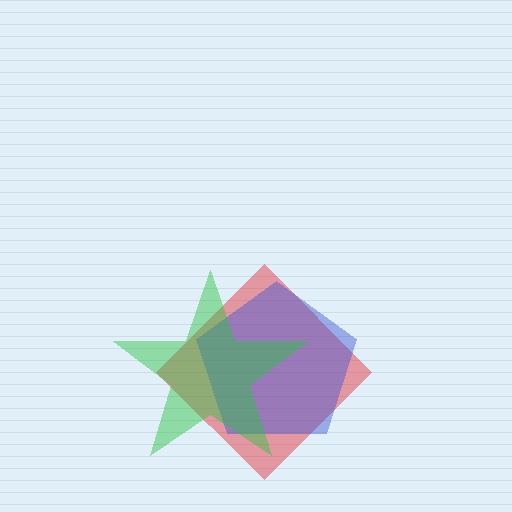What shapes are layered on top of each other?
The layered shapes are: a red diamond, a blue pentagon, a green star.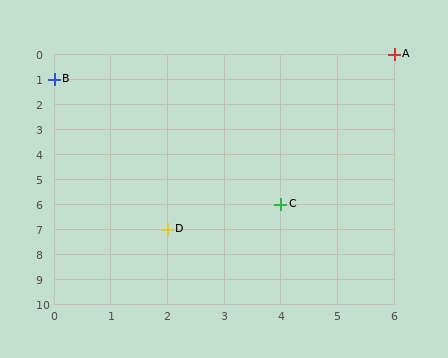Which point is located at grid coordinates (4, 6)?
Point C is at (4, 6).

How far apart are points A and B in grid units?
Points A and B are 6 columns and 1 row apart (about 6.1 grid units diagonally).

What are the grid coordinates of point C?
Point C is at grid coordinates (4, 6).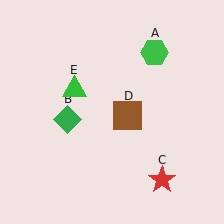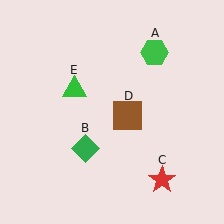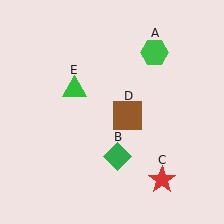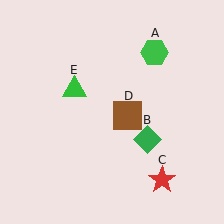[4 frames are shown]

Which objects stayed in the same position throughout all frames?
Green hexagon (object A) and red star (object C) and brown square (object D) and green triangle (object E) remained stationary.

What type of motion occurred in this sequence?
The green diamond (object B) rotated counterclockwise around the center of the scene.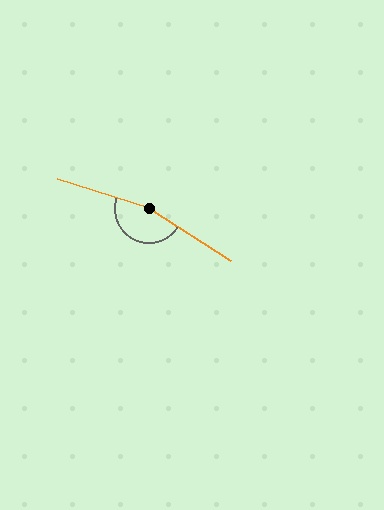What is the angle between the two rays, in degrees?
Approximately 165 degrees.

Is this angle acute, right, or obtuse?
It is obtuse.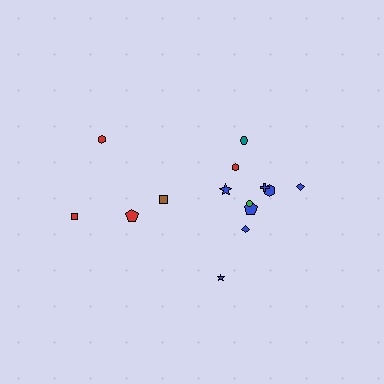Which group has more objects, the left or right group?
The right group.